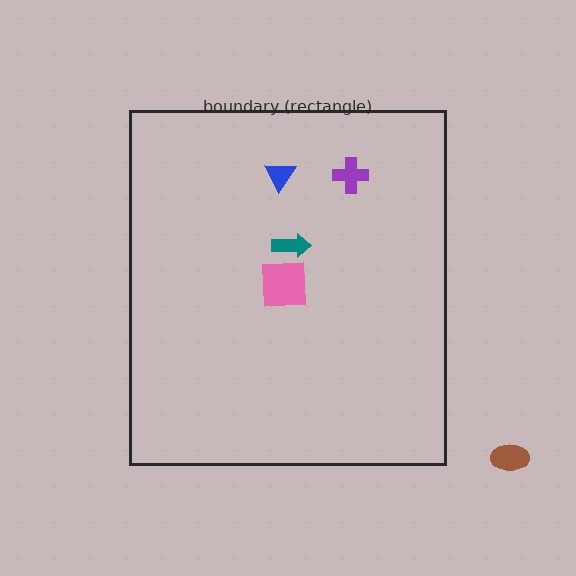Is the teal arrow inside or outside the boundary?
Inside.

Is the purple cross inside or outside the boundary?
Inside.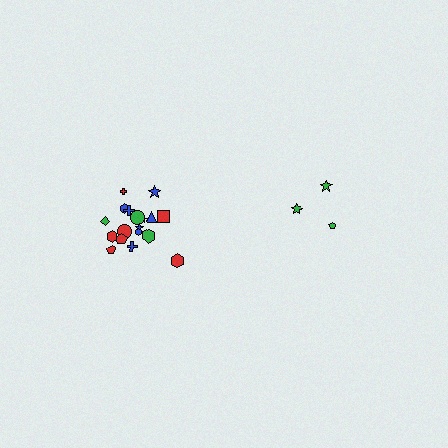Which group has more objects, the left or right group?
The left group.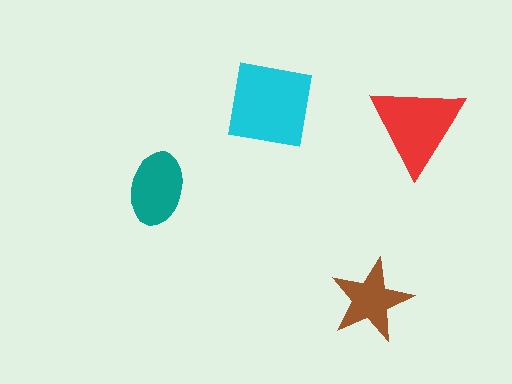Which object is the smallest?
The brown star.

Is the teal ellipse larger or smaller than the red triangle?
Smaller.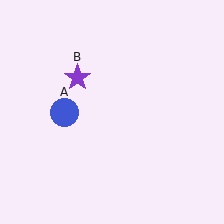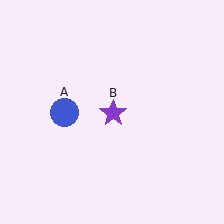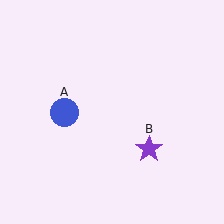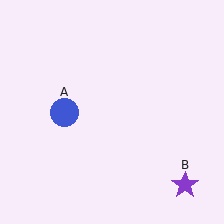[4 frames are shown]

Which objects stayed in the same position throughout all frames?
Blue circle (object A) remained stationary.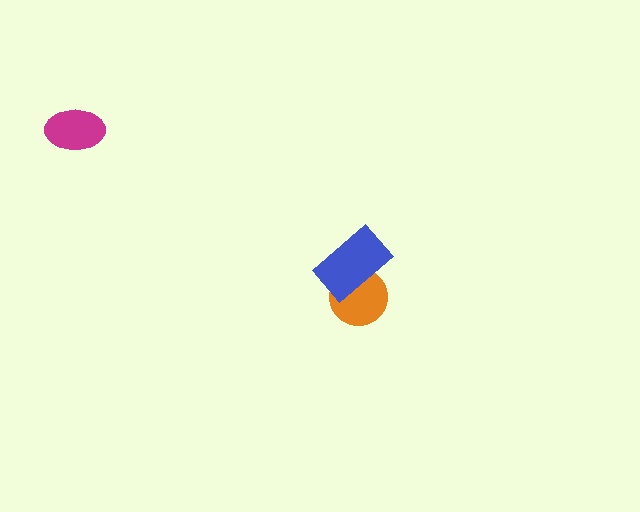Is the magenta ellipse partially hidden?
No, no other shape covers it.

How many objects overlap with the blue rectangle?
1 object overlaps with the blue rectangle.